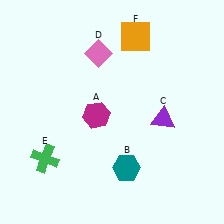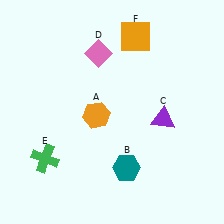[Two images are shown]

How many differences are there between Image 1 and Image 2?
There is 1 difference between the two images.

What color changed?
The hexagon (A) changed from magenta in Image 1 to orange in Image 2.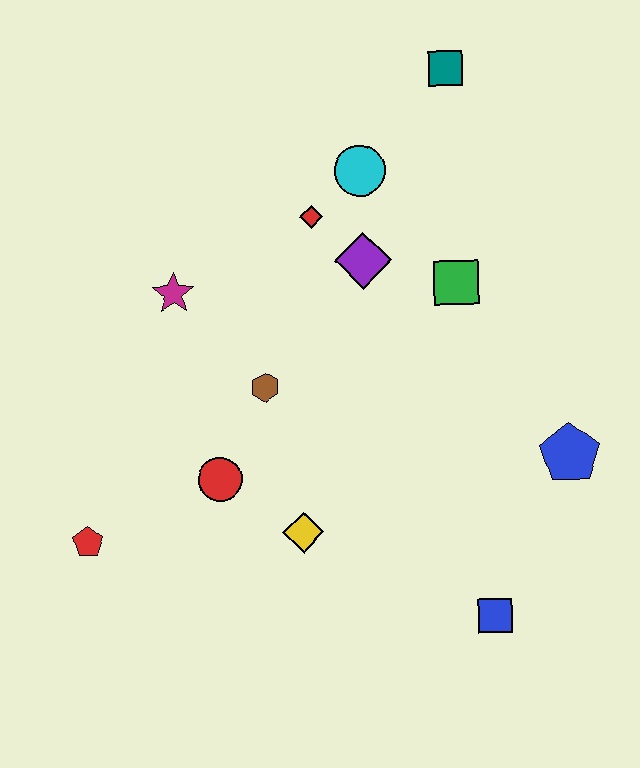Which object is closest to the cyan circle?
The red diamond is closest to the cyan circle.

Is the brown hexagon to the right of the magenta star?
Yes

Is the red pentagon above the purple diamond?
No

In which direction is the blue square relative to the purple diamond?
The blue square is below the purple diamond.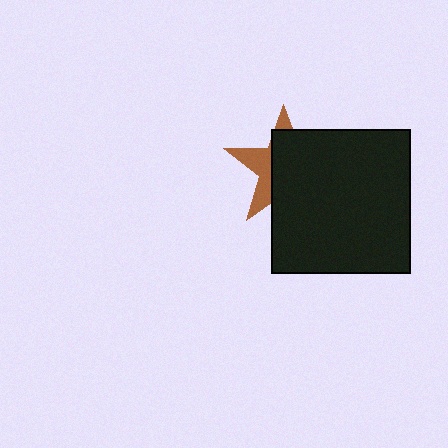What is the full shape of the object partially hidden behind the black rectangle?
The partially hidden object is a brown star.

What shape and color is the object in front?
The object in front is a black rectangle.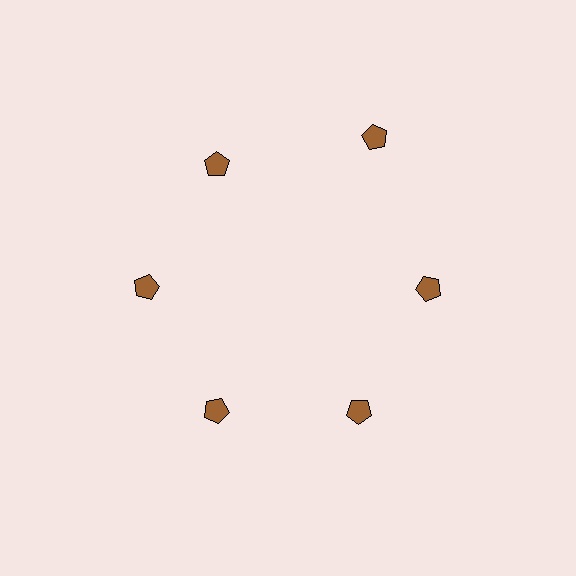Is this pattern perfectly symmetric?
No. The 6 brown pentagons are arranged in a ring, but one element near the 1 o'clock position is pushed outward from the center, breaking the 6-fold rotational symmetry.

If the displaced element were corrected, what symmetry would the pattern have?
It would have 6-fold rotational symmetry — the pattern would map onto itself every 60 degrees.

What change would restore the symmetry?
The symmetry would be restored by moving it inward, back onto the ring so that all 6 pentagons sit at equal angles and equal distance from the center.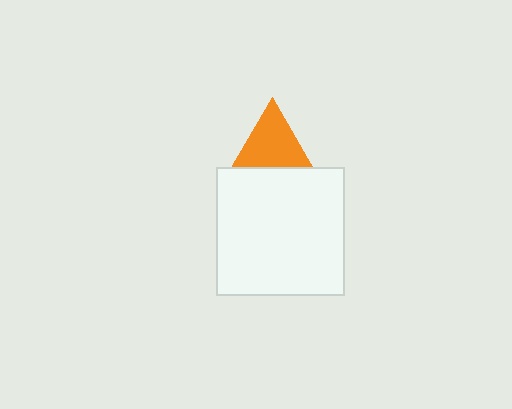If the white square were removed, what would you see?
You would see the complete orange triangle.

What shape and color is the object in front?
The object in front is a white square.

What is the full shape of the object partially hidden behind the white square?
The partially hidden object is an orange triangle.